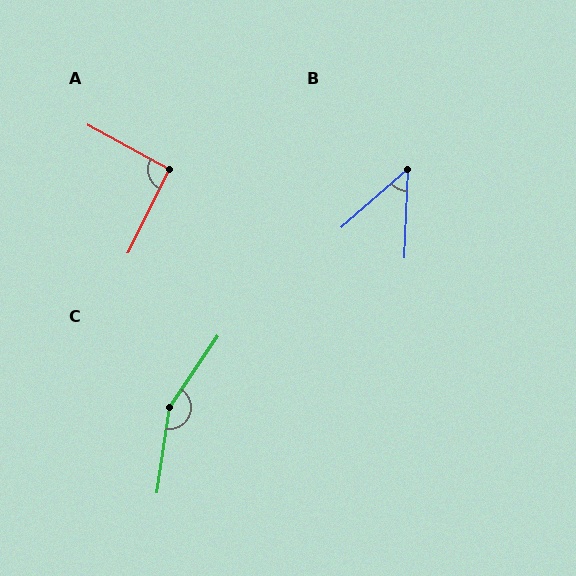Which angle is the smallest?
B, at approximately 46 degrees.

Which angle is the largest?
C, at approximately 154 degrees.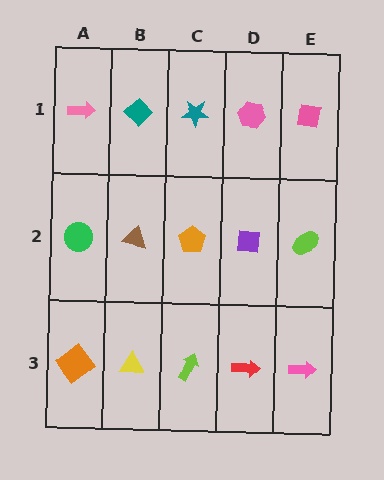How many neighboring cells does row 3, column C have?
3.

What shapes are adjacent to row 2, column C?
A teal star (row 1, column C), a lime arrow (row 3, column C), a brown triangle (row 2, column B), a purple square (row 2, column D).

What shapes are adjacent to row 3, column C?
An orange pentagon (row 2, column C), a yellow triangle (row 3, column B), a red arrow (row 3, column D).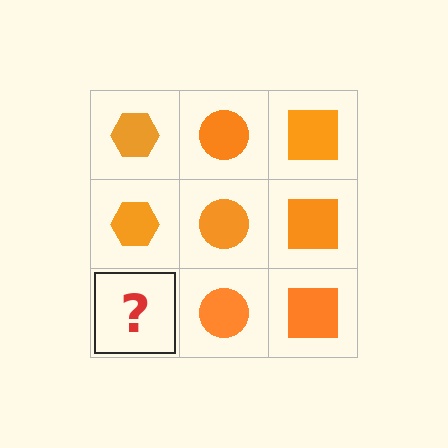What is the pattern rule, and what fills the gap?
The rule is that each column has a consistent shape. The gap should be filled with an orange hexagon.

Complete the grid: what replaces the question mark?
The question mark should be replaced with an orange hexagon.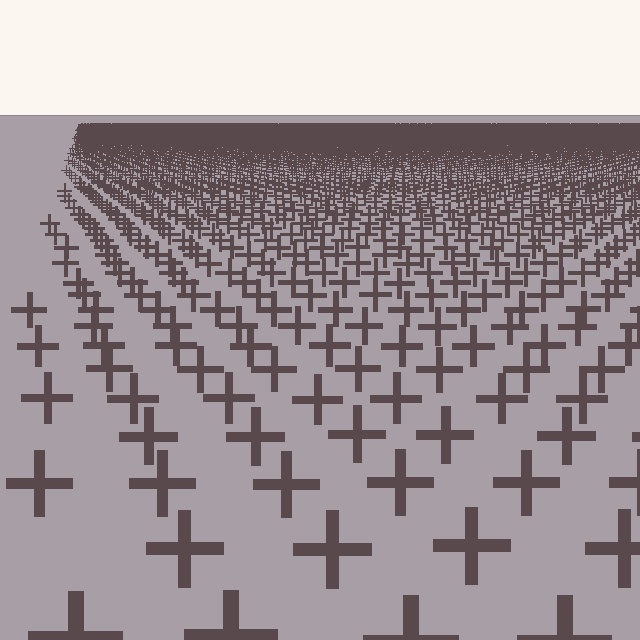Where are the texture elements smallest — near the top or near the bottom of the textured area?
Near the top.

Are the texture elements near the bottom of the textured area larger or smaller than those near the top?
Larger. Near the bottom, elements are closer to the viewer and appear at a bigger on-screen size.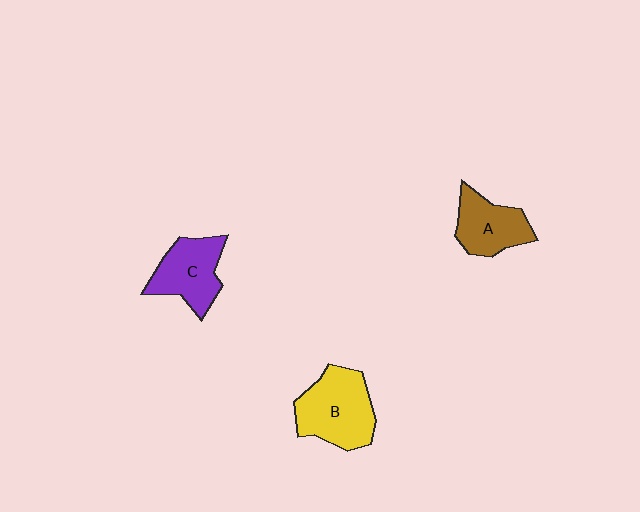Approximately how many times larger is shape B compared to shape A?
Approximately 1.4 times.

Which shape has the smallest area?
Shape A (brown).